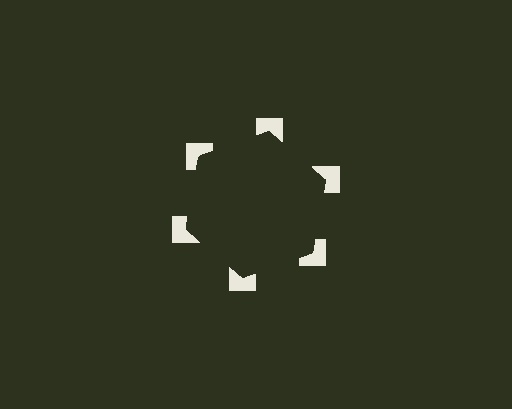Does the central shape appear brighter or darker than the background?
It typically appears slightly darker than the background, even though no actual brightness change is drawn.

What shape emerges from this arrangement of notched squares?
An illusory hexagon — its edges are inferred from the aligned wedge cuts in the notched squares, not physically drawn.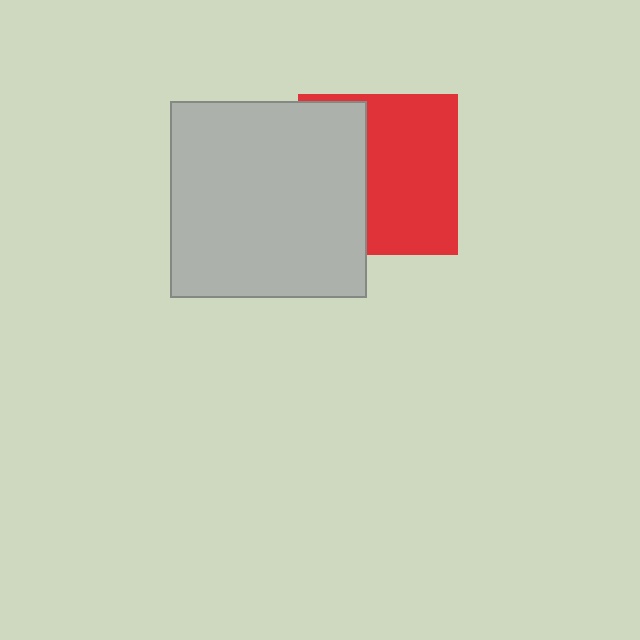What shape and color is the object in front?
The object in front is a light gray square.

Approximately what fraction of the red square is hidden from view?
Roughly 42% of the red square is hidden behind the light gray square.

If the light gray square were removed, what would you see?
You would see the complete red square.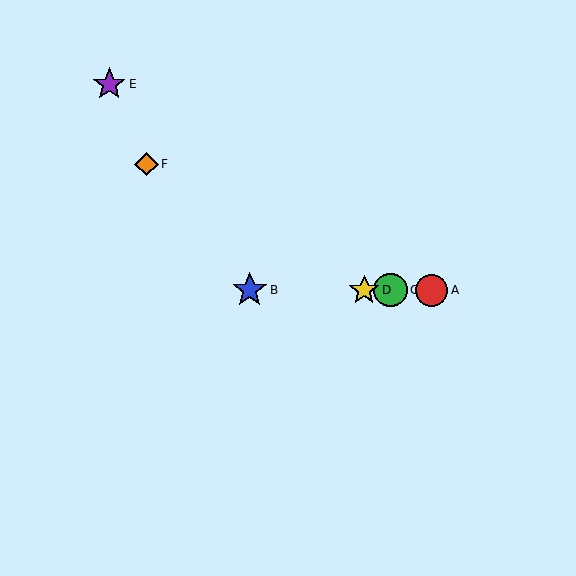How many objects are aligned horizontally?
4 objects (A, B, C, D) are aligned horizontally.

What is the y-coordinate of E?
Object E is at y≈84.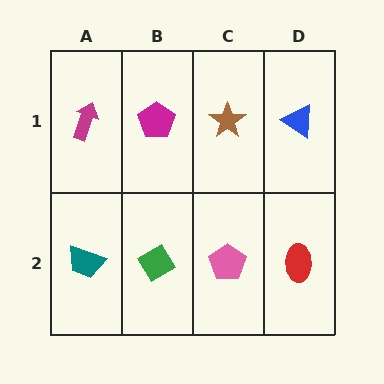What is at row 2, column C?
A pink pentagon.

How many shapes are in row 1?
4 shapes.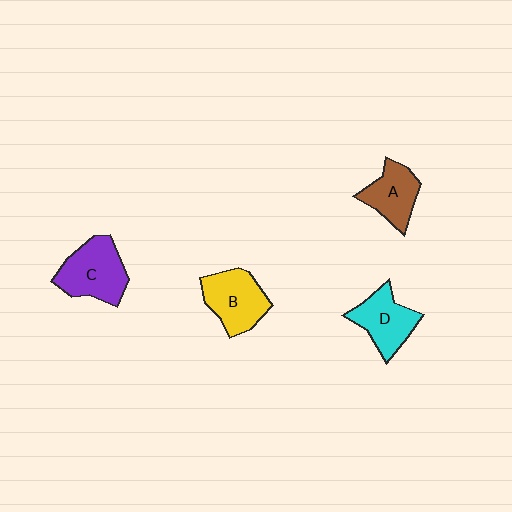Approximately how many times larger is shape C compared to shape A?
Approximately 1.4 times.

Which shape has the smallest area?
Shape A (brown).